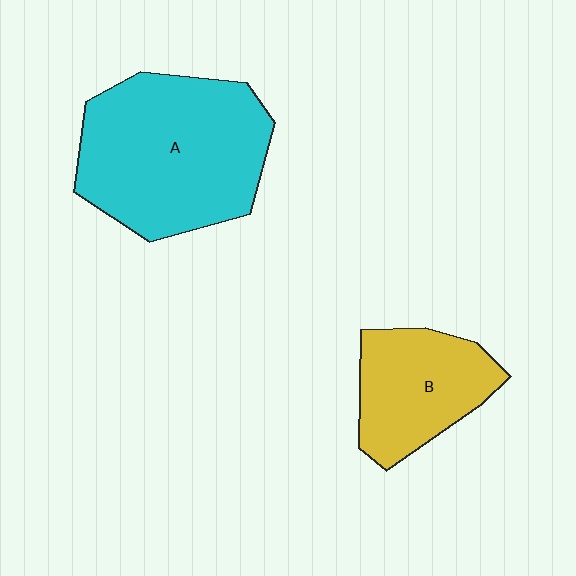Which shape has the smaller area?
Shape B (yellow).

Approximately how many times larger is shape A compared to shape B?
Approximately 1.8 times.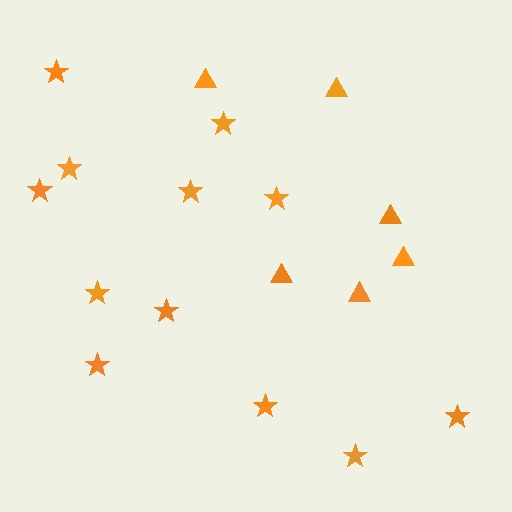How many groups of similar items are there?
There are 2 groups: one group of stars (12) and one group of triangles (6).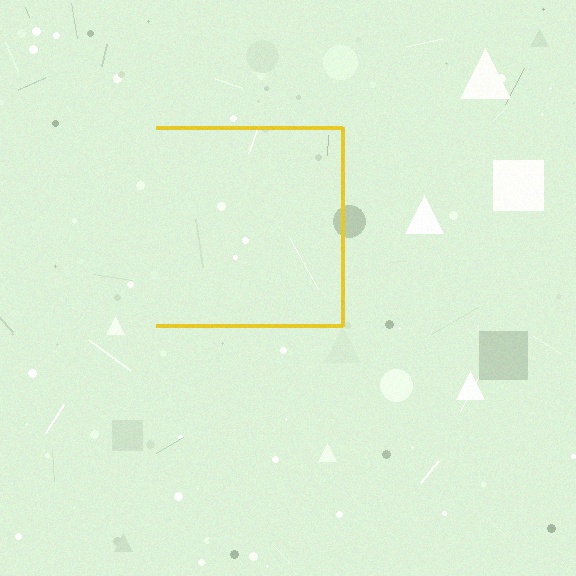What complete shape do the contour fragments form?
The contour fragments form a square.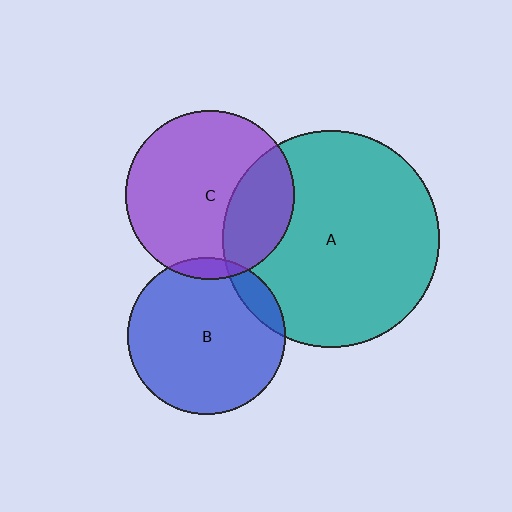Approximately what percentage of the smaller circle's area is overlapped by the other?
Approximately 5%.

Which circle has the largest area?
Circle A (teal).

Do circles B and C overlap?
Yes.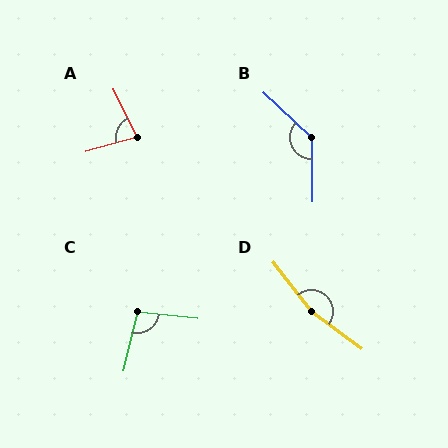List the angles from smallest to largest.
A (79°), C (98°), B (133°), D (164°).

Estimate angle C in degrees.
Approximately 98 degrees.